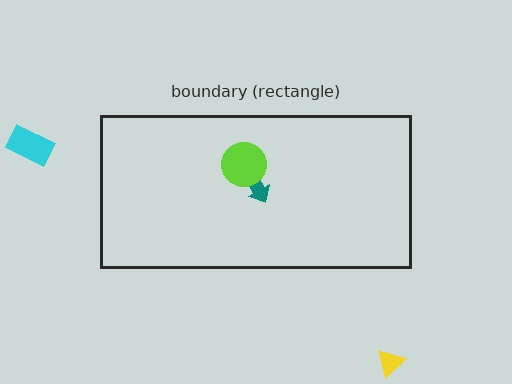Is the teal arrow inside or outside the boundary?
Inside.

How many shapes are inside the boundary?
2 inside, 2 outside.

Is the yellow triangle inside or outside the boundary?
Outside.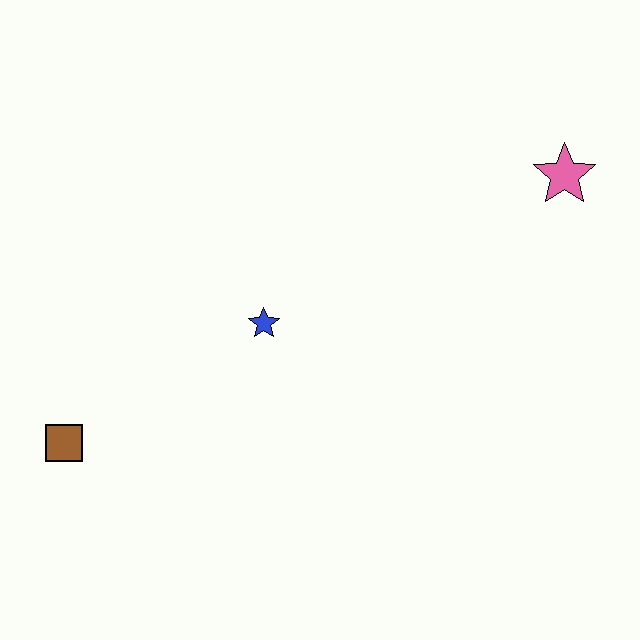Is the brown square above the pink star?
No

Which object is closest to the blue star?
The brown square is closest to the blue star.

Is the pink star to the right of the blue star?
Yes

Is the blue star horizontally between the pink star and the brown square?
Yes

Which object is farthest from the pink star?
The brown square is farthest from the pink star.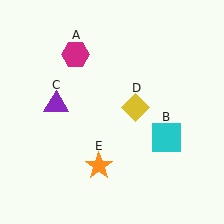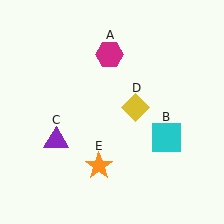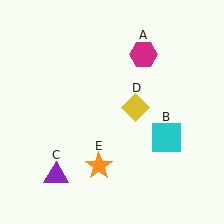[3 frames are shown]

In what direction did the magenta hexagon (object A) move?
The magenta hexagon (object A) moved right.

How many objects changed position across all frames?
2 objects changed position: magenta hexagon (object A), purple triangle (object C).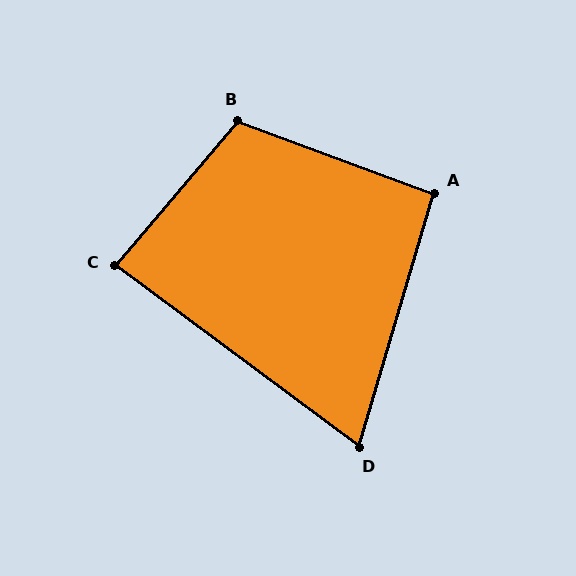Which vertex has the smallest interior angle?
D, at approximately 70 degrees.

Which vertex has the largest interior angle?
B, at approximately 110 degrees.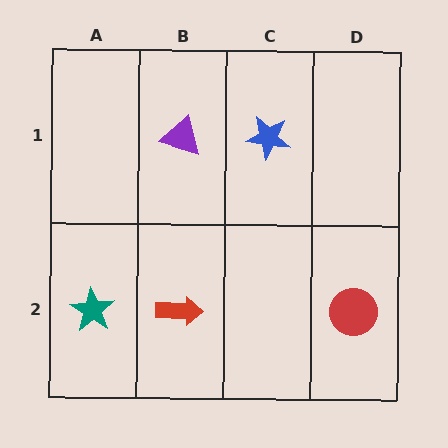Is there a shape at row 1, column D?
No, that cell is empty.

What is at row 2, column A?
A teal star.